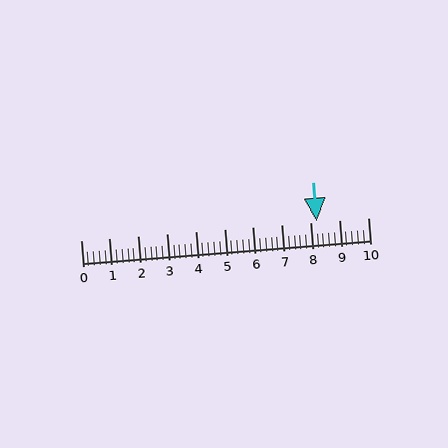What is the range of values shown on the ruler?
The ruler shows values from 0 to 10.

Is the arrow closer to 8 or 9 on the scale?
The arrow is closer to 8.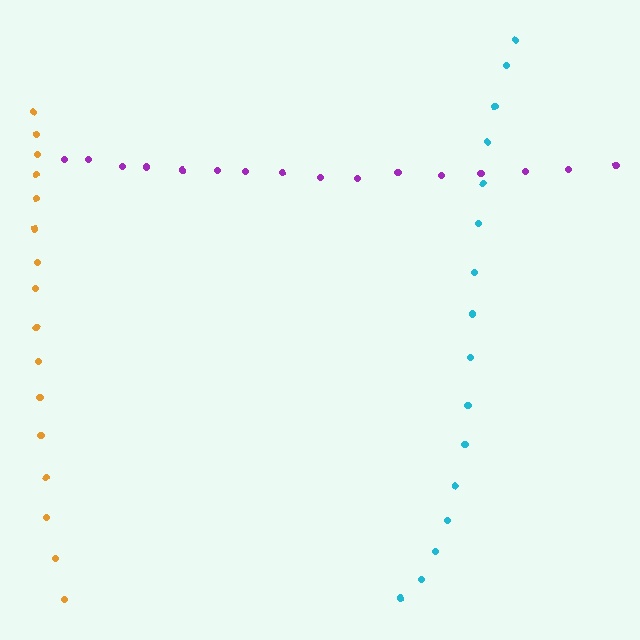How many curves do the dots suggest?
There are 3 distinct paths.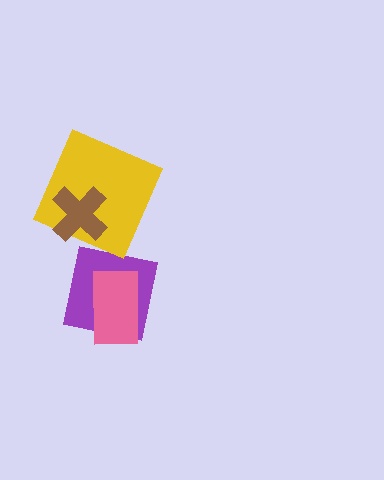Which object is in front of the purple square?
The pink rectangle is in front of the purple square.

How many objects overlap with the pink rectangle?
1 object overlaps with the pink rectangle.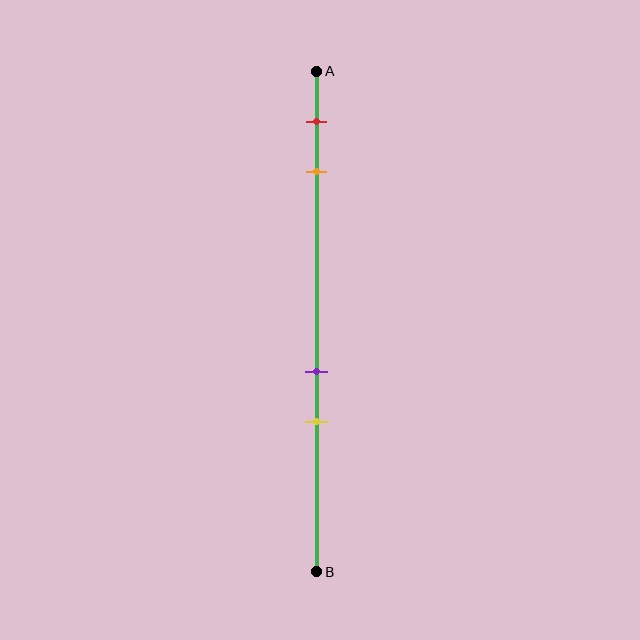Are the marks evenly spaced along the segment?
No, the marks are not evenly spaced.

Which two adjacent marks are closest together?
The purple and yellow marks are the closest adjacent pair.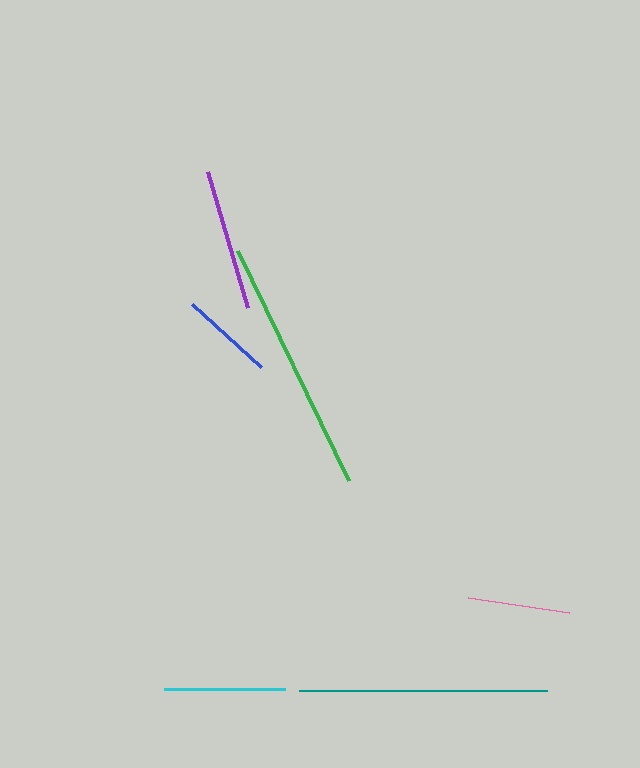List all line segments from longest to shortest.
From longest to shortest: green, teal, purple, cyan, pink, blue.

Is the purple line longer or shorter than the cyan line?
The purple line is longer than the cyan line.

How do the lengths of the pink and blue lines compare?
The pink and blue lines are approximately the same length.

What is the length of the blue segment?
The blue segment is approximately 93 pixels long.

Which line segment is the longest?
The green line is the longest at approximately 256 pixels.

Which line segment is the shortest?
The blue line is the shortest at approximately 93 pixels.